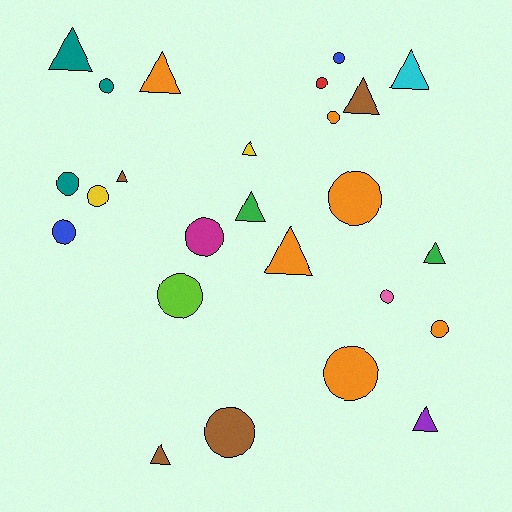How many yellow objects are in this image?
There are 2 yellow objects.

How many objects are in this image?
There are 25 objects.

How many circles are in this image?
There are 14 circles.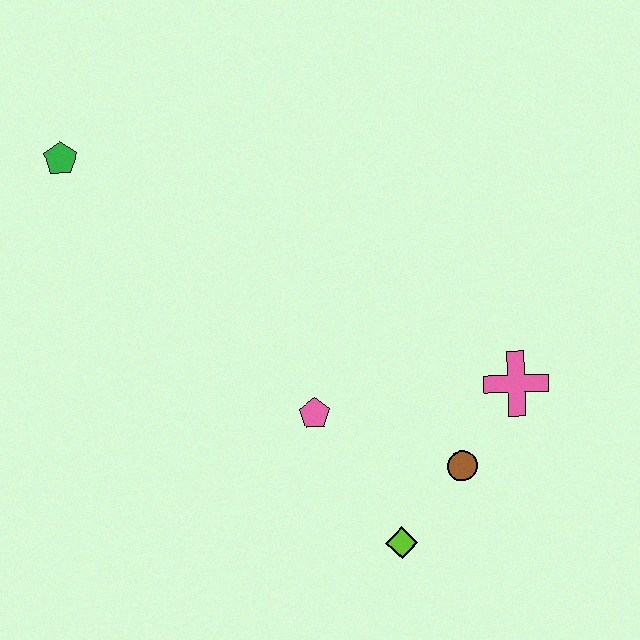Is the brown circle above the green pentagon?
No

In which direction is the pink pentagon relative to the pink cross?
The pink pentagon is to the left of the pink cross.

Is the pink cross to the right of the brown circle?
Yes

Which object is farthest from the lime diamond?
The green pentagon is farthest from the lime diamond.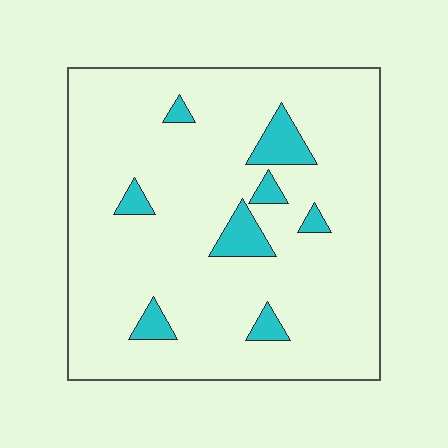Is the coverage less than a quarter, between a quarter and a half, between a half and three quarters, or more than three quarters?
Less than a quarter.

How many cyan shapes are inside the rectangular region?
8.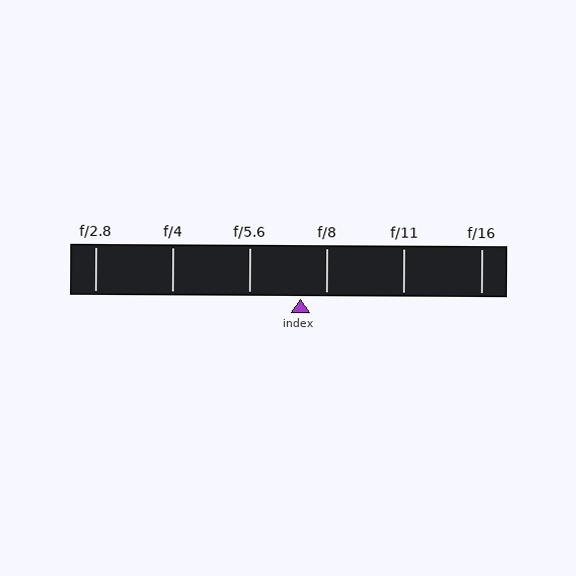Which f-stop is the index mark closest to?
The index mark is closest to f/8.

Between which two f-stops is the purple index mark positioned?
The index mark is between f/5.6 and f/8.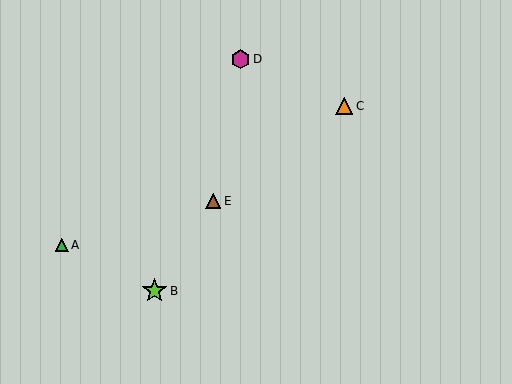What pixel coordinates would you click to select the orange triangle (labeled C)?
Click at (344, 106) to select the orange triangle C.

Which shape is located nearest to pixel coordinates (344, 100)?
The orange triangle (labeled C) at (344, 106) is nearest to that location.